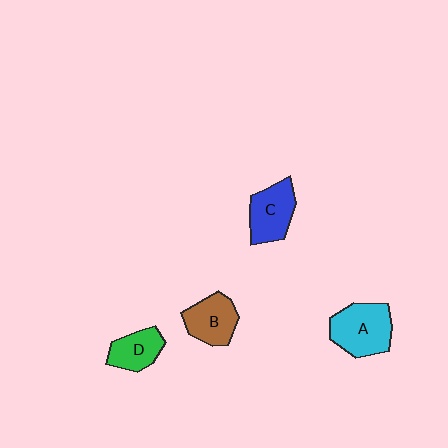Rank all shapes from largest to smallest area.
From largest to smallest: A (cyan), C (blue), B (brown), D (green).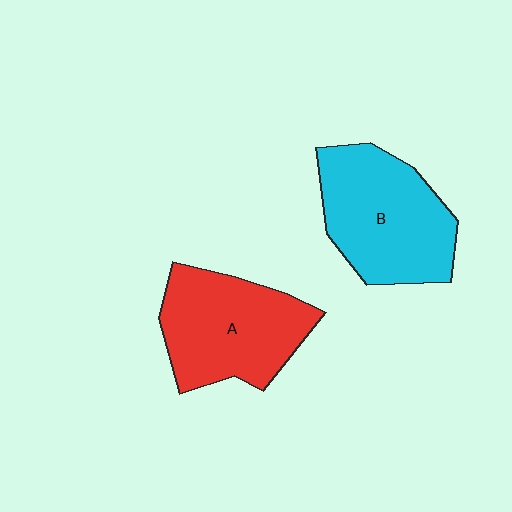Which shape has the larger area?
Shape B (cyan).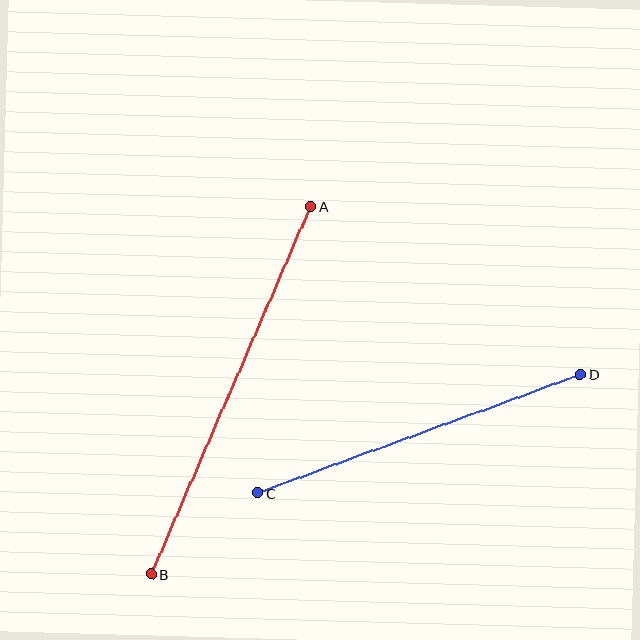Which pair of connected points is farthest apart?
Points A and B are farthest apart.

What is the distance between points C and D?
The distance is approximately 344 pixels.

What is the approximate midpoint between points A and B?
The midpoint is at approximately (231, 390) pixels.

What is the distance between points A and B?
The distance is approximately 401 pixels.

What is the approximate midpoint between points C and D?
The midpoint is at approximately (419, 434) pixels.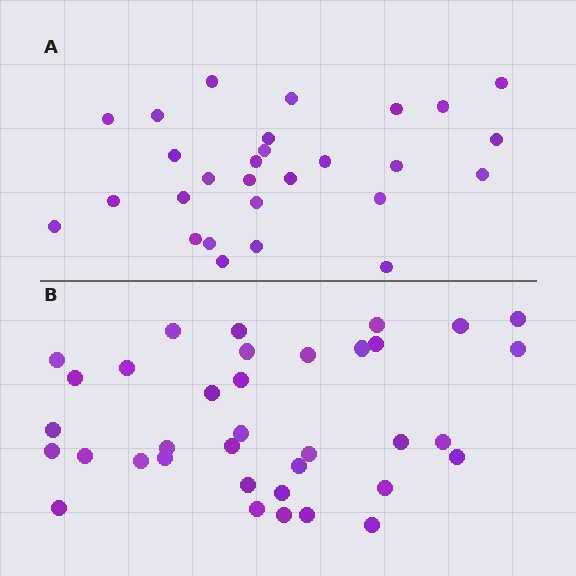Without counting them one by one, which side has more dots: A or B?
Region B (the bottom region) has more dots.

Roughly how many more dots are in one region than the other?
Region B has roughly 8 or so more dots than region A.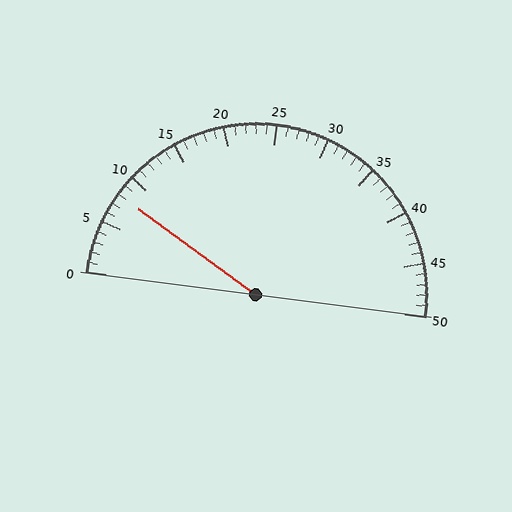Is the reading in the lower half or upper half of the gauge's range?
The reading is in the lower half of the range (0 to 50).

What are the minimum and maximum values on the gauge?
The gauge ranges from 0 to 50.